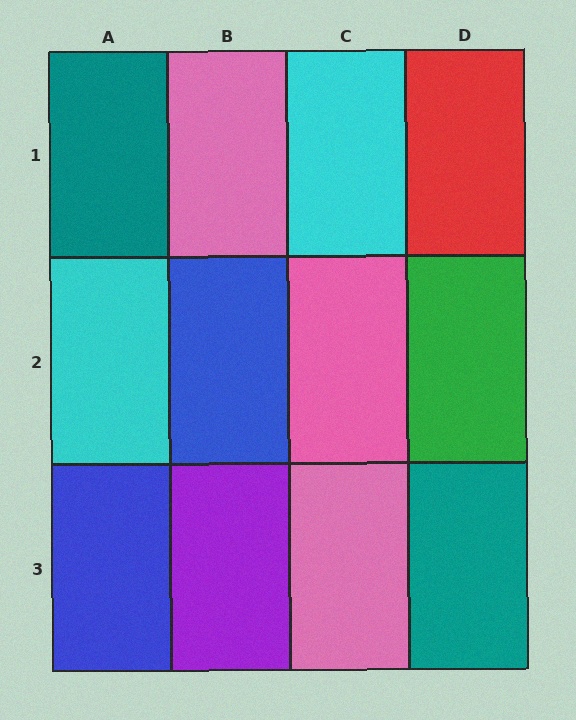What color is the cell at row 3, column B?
Purple.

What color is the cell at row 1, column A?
Teal.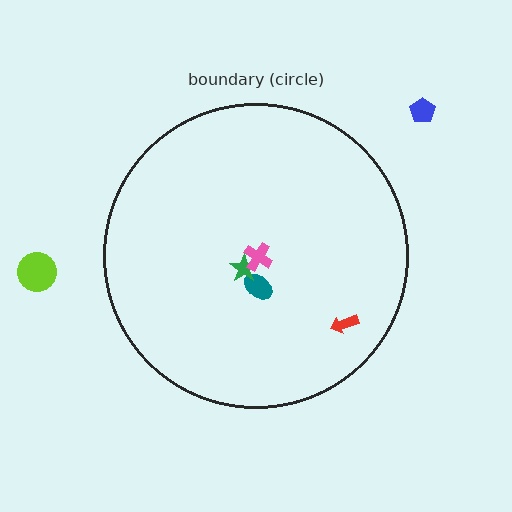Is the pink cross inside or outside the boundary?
Inside.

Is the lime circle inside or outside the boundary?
Outside.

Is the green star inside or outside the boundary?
Inside.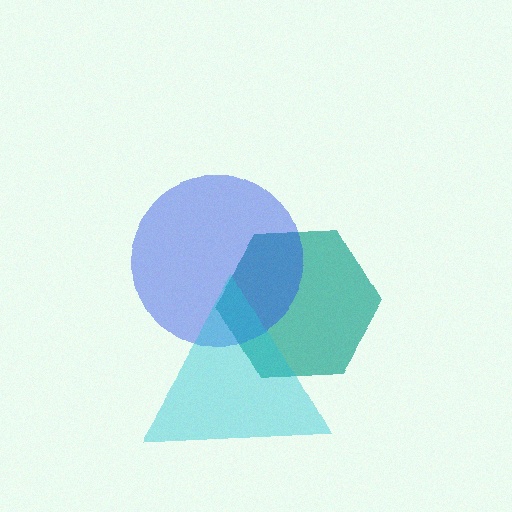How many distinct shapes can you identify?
There are 3 distinct shapes: a teal hexagon, a blue circle, a cyan triangle.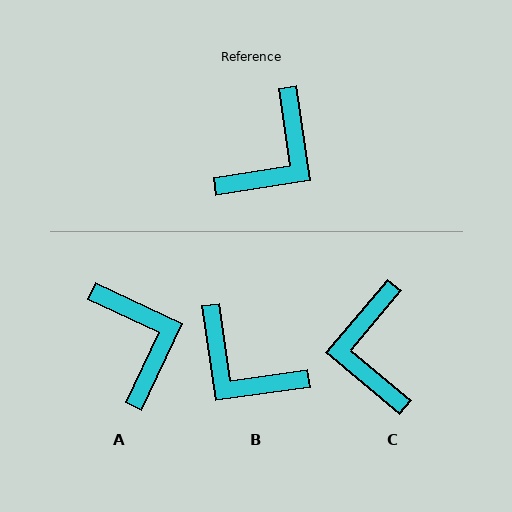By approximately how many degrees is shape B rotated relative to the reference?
Approximately 91 degrees clockwise.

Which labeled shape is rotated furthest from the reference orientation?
C, about 138 degrees away.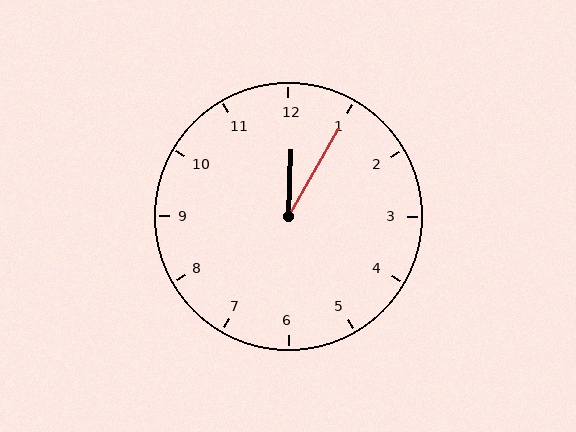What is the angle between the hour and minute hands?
Approximately 28 degrees.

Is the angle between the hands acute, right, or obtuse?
It is acute.